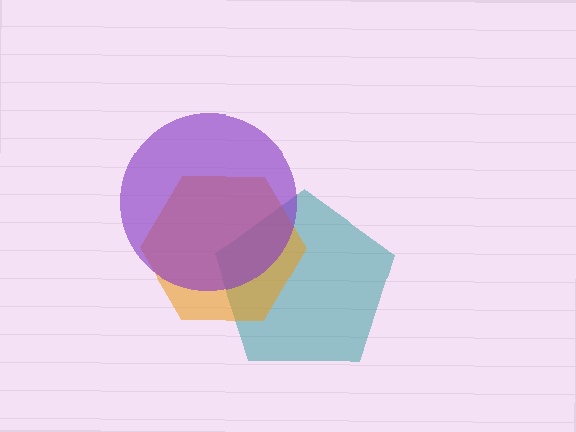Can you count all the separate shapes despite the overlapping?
Yes, there are 3 separate shapes.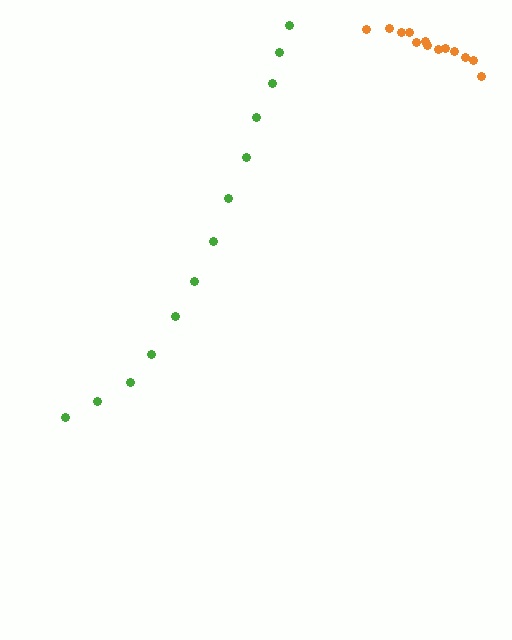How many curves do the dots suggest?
There are 2 distinct paths.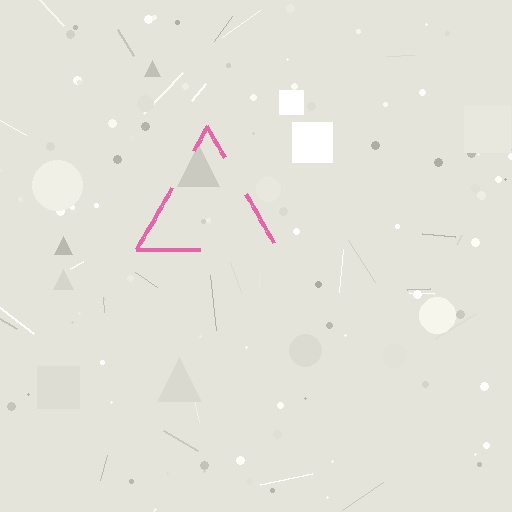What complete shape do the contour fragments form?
The contour fragments form a triangle.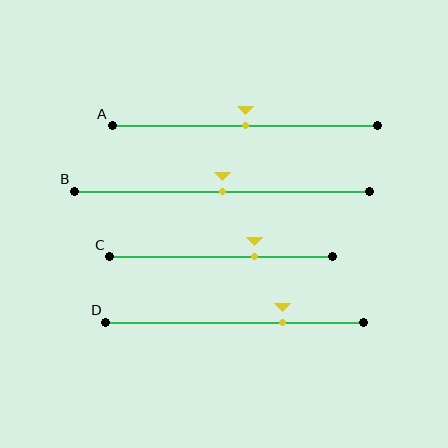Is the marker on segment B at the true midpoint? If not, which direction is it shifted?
Yes, the marker on segment B is at the true midpoint.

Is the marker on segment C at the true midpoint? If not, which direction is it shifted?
No, the marker on segment C is shifted to the right by about 15% of the segment length.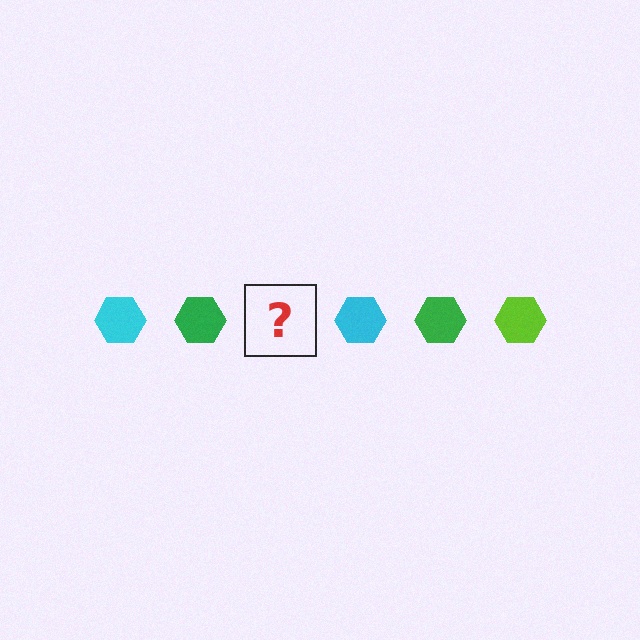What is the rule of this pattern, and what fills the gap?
The rule is that the pattern cycles through cyan, green, lime hexagons. The gap should be filled with a lime hexagon.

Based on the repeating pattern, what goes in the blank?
The blank should be a lime hexagon.